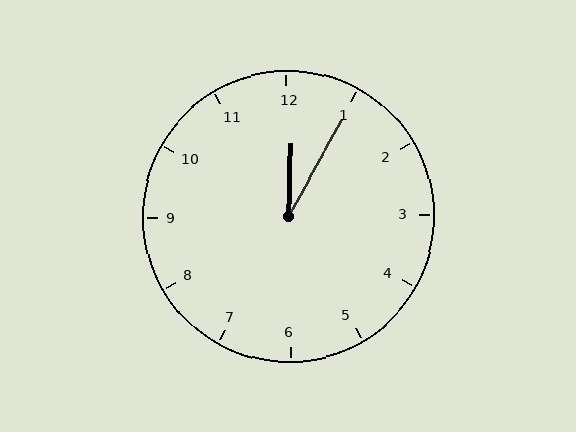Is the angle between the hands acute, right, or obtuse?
It is acute.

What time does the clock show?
12:05.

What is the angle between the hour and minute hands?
Approximately 28 degrees.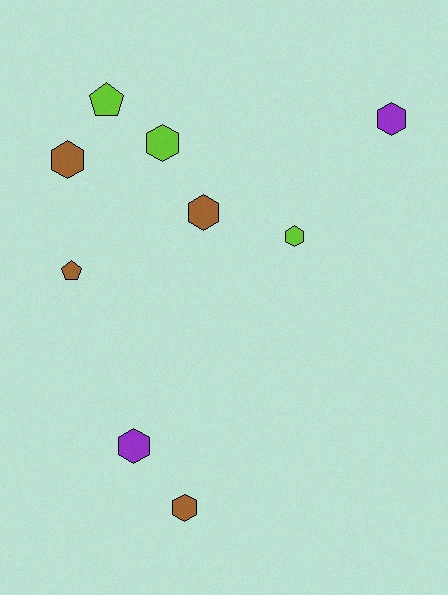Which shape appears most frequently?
Hexagon, with 7 objects.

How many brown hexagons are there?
There are 3 brown hexagons.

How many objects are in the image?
There are 9 objects.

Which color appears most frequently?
Brown, with 4 objects.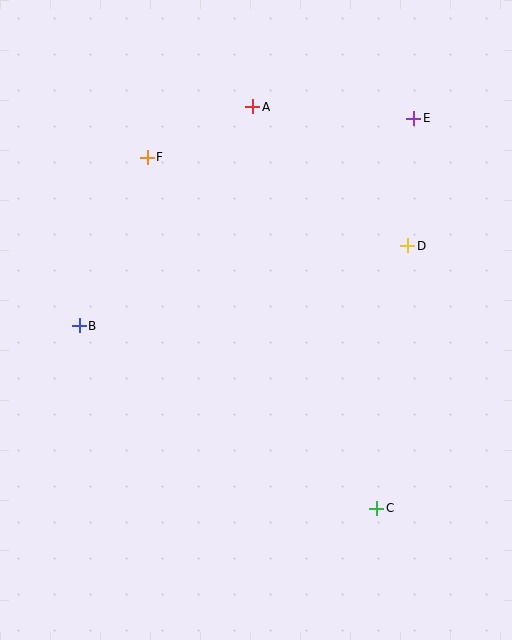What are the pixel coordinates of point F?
Point F is at (147, 157).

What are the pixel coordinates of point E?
Point E is at (414, 118).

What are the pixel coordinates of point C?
Point C is at (377, 508).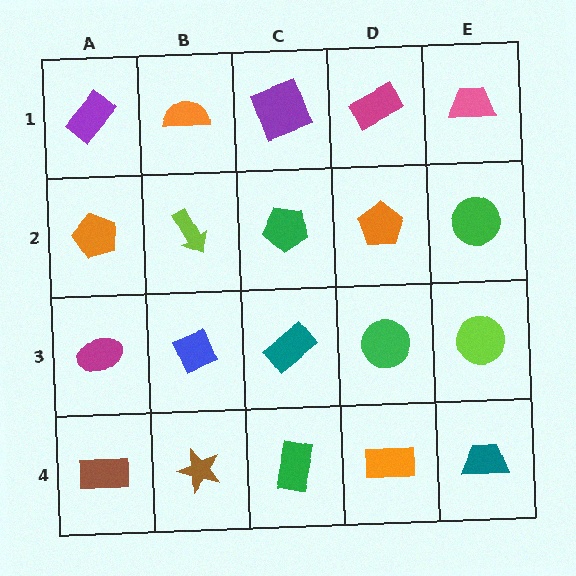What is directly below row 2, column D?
A green circle.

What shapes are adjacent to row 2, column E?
A pink trapezoid (row 1, column E), a lime circle (row 3, column E), an orange pentagon (row 2, column D).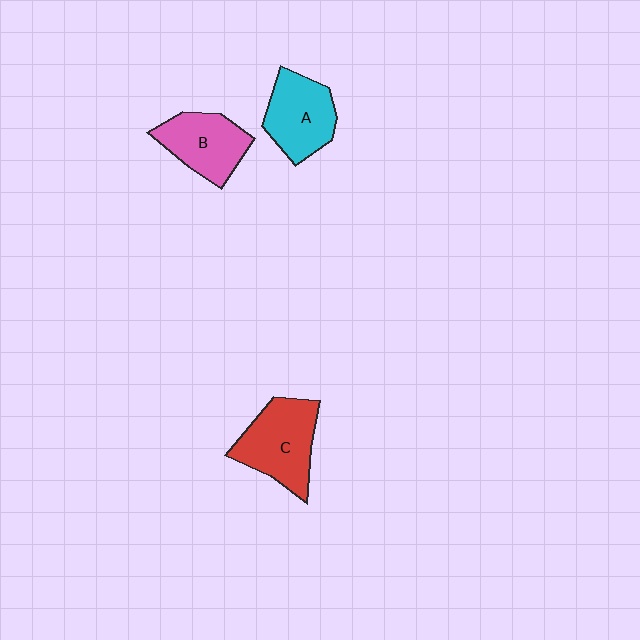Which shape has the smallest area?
Shape B (pink).